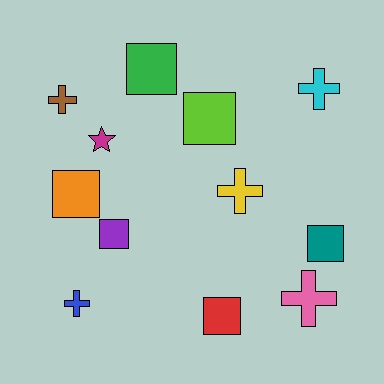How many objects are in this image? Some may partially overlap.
There are 12 objects.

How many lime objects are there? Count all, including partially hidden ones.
There is 1 lime object.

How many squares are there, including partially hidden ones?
There are 6 squares.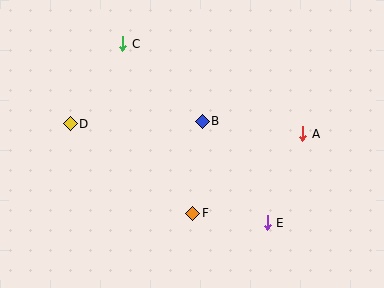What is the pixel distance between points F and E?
The distance between F and E is 75 pixels.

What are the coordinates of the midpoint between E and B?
The midpoint between E and B is at (235, 172).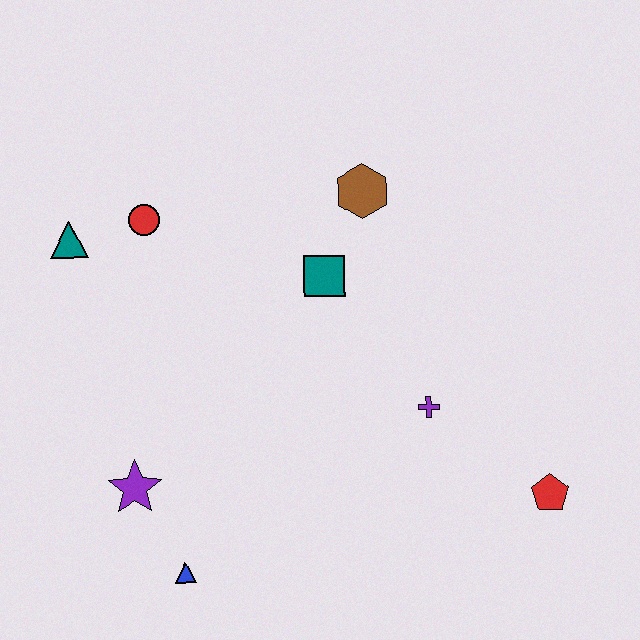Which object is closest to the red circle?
The teal triangle is closest to the red circle.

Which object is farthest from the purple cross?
The teal triangle is farthest from the purple cross.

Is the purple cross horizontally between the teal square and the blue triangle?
No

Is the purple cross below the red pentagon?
No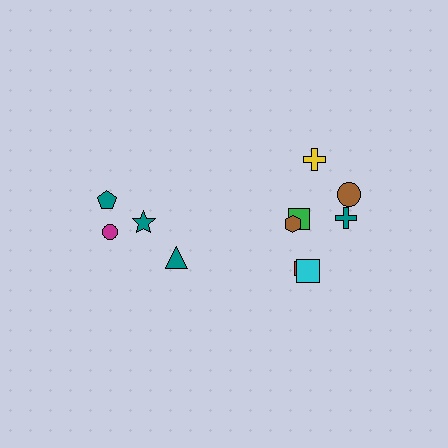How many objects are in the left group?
There are 4 objects.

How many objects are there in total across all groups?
There are 11 objects.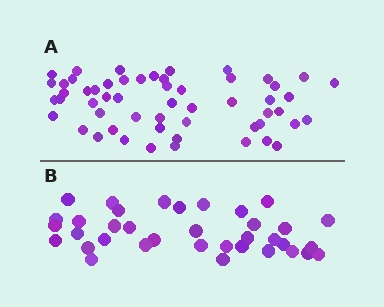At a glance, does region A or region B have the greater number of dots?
Region A (the top region) has more dots.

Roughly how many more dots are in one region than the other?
Region A has approximately 20 more dots than region B.